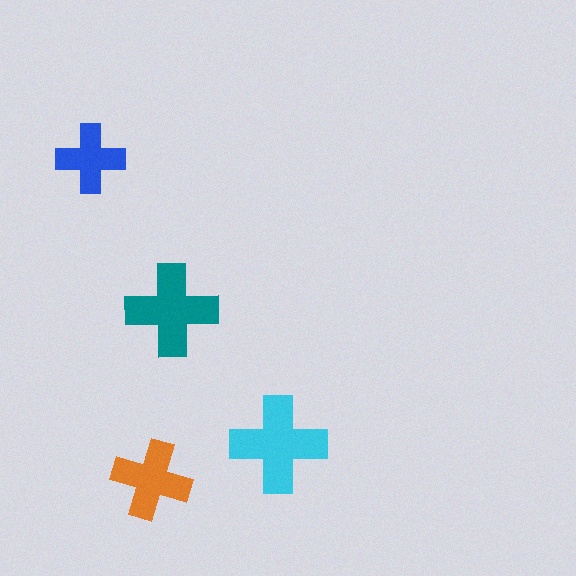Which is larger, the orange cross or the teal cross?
The teal one.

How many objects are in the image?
There are 4 objects in the image.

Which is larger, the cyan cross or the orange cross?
The cyan one.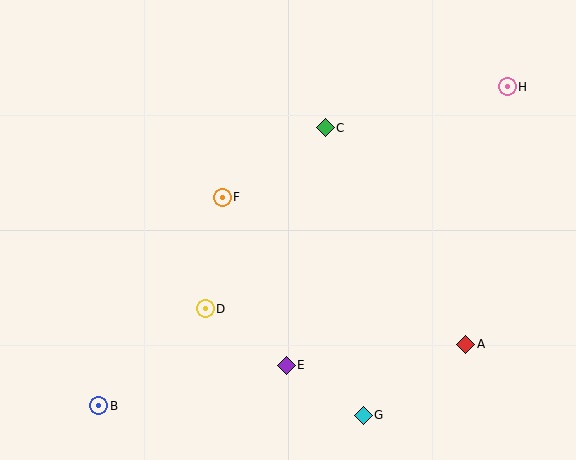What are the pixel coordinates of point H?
Point H is at (507, 87).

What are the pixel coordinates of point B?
Point B is at (99, 406).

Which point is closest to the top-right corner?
Point H is closest to the top-right corner.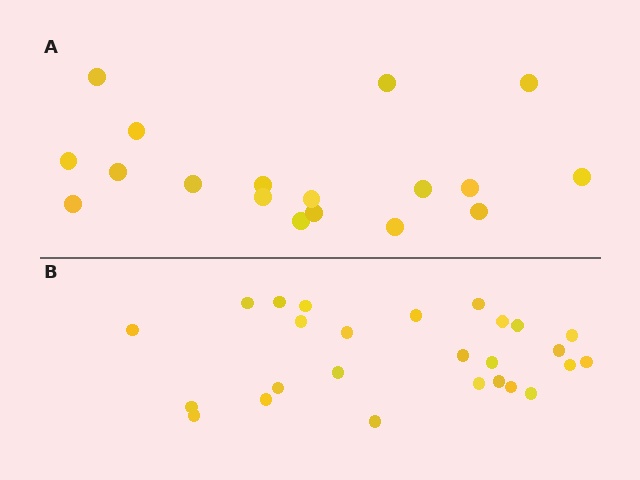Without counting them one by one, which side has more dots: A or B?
Region B (the bottom region) has more dots.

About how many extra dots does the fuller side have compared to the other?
Region B has roughly 8 or so more dots than region A.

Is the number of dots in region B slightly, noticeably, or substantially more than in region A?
Region B has noticeably more, but not dramatically so. The ratio is roughly 1.4 to 1.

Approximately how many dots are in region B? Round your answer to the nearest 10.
About 30 dots. (The exact count is 26, which rounds to 30.)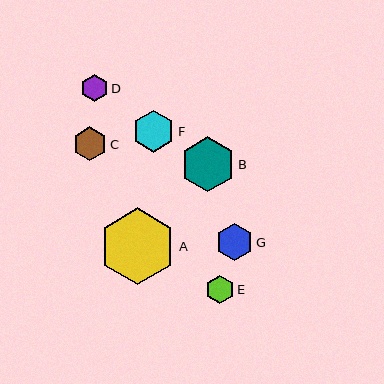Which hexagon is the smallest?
Hexagon D is the smallest with a size of approximately 27 pixels.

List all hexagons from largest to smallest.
From largest to smallest: A, B, F, G, C, E, D.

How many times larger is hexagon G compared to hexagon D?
Hexagon G is approximately 1.4 times the size of hexagon D.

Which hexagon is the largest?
Hexagon A is the largest with a size of approximately 77 pixels.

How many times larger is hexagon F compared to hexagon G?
Hexagon F is approximately 1.1 times the size of hexagon G.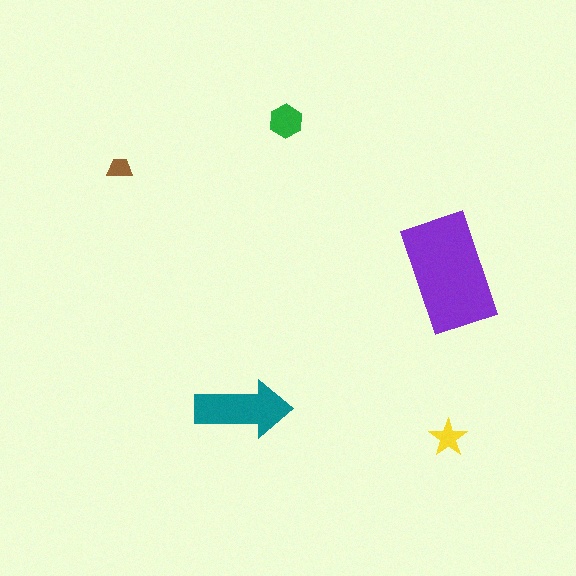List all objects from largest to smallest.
The purple rectangle, the teal arrow, the green hexagon, the yellow star, the brown trapezoid.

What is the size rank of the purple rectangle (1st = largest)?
1st.